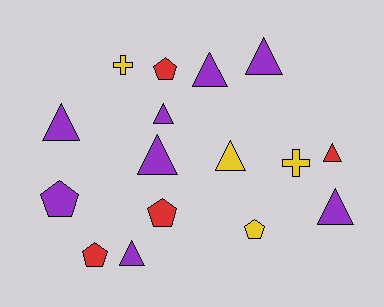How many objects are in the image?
There are 16 objects.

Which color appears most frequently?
Purple, with 8 objects.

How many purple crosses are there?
There are no purple crosses.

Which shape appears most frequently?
Triangle, with 9 objects.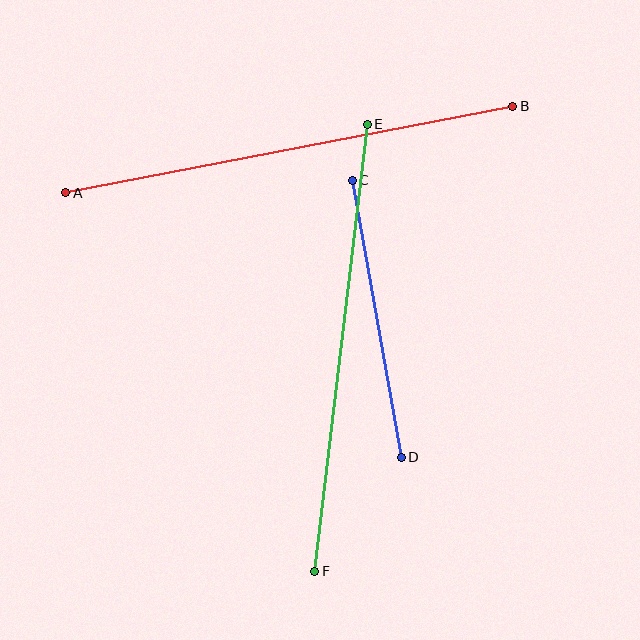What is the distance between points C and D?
The distance is approximately 281 pixels.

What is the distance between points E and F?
The distance is approximately 450 pixels.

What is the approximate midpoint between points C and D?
The midpoint is at approximately (377, 319) pixels.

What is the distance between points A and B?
The distance is approximately 455 pixels.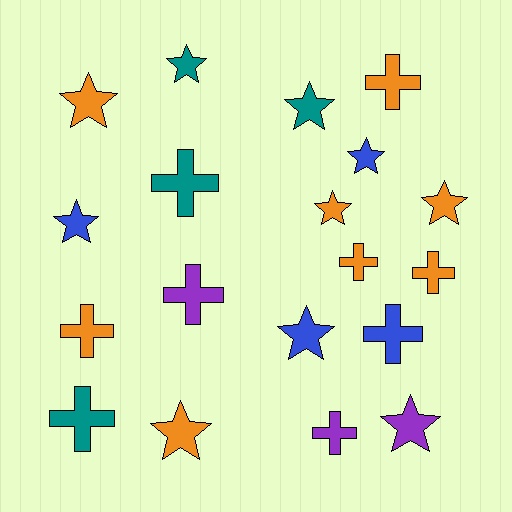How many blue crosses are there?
There is 1 blue cross.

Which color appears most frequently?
Orange, with 8 objects.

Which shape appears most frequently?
Star, with 10 objects.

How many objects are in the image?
There are 19 objects.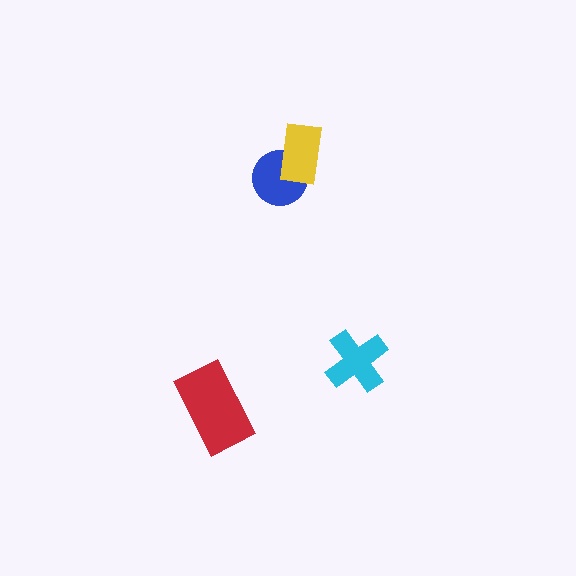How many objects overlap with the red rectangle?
0 objects overlap with the red rectangle.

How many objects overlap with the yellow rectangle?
1 object overlaps with the yellow rectangle.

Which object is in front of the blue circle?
The yellow rectangle is in front of the blue circle.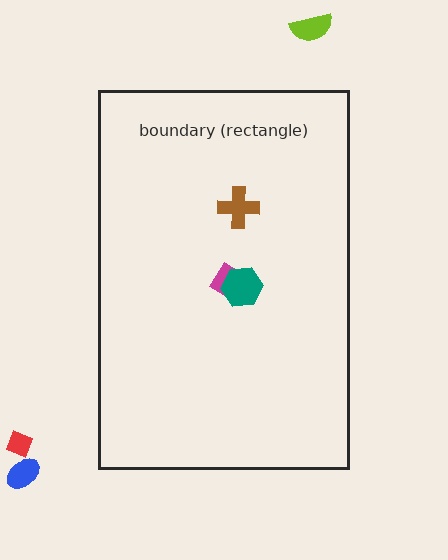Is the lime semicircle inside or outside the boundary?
Outside.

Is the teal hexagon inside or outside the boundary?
Inside.